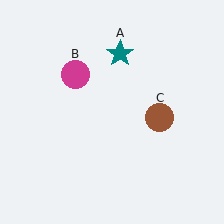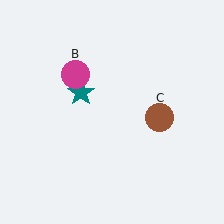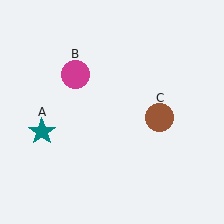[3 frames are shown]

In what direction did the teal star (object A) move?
The teal star (object A) moved down and to the left.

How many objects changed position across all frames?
1 object changed position: teal star (object A).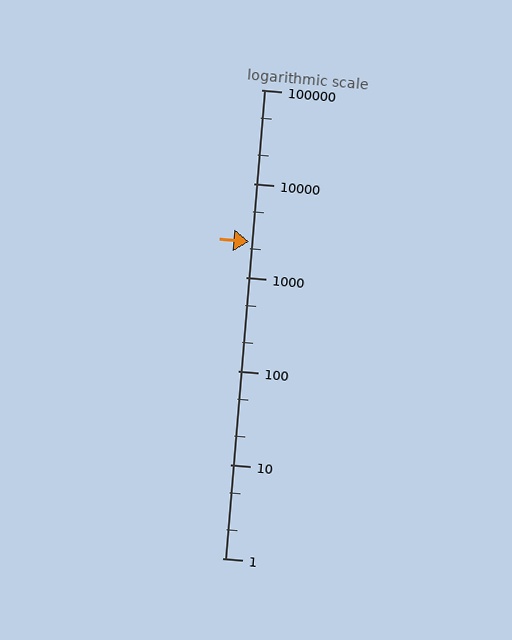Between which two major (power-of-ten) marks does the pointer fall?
The pointer is between 1000 and 10000.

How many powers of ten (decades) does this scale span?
The scale spans 5 decades, from 1 to 100000.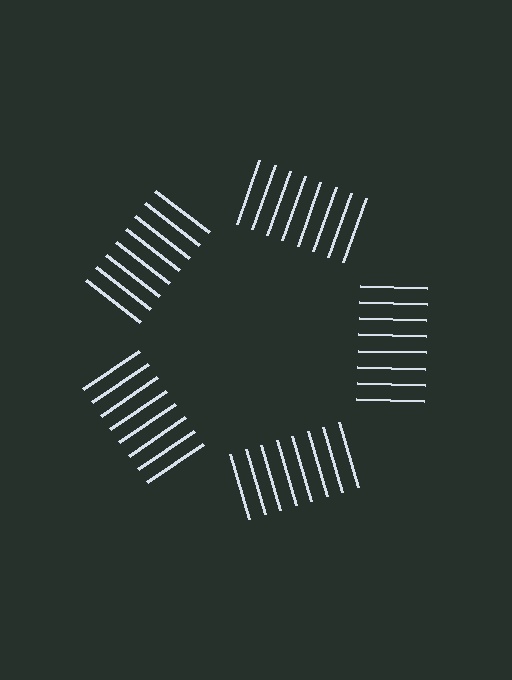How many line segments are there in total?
40 — 8 along each of the 5 edges.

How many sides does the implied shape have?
5 sides — the line-ends trace a pentagon.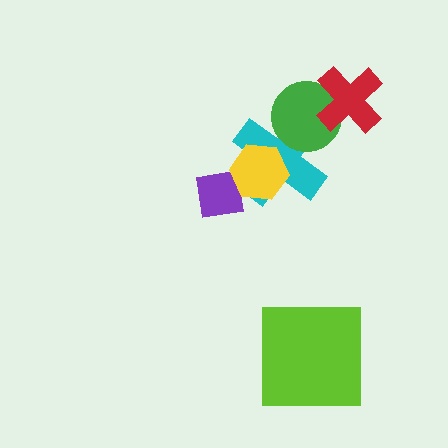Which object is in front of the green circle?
The red cross is in front of the green circle.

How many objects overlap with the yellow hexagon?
2 objects overlap with the yellow hexagon.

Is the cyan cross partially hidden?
Yes, it is partially covered by another shape.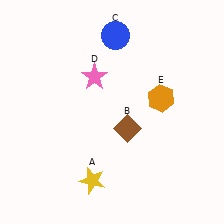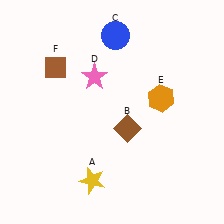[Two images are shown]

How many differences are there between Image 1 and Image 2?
There is 1 difference between the two images.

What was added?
A brown diamond (F) was added in Image 2.